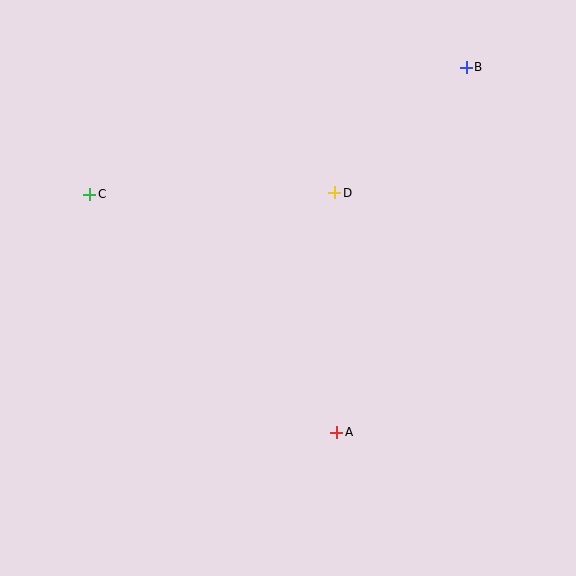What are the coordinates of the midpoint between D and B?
The midpoint between D and B is at (401, 130).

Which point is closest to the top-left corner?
Point C is closest to the top-left corner.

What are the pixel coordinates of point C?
Point C is at (90, 194).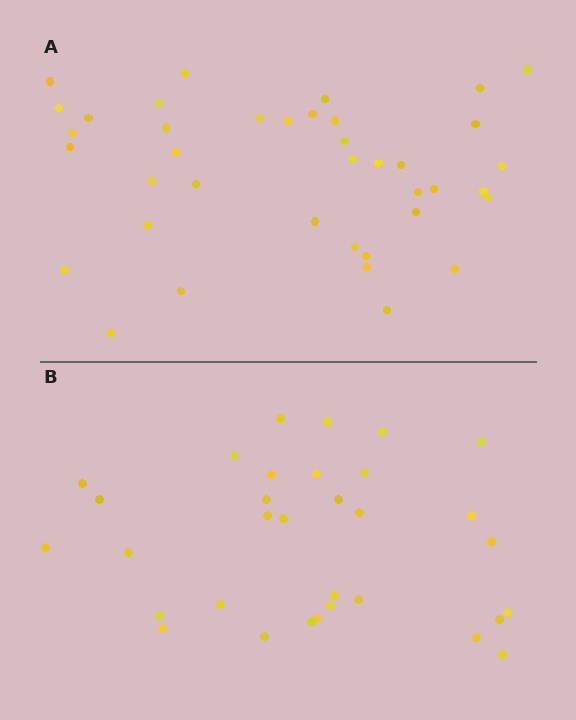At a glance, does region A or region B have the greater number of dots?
Region A (the top region) has more dots.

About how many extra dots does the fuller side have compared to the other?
Region A has roughly 8 or so more dots than region B.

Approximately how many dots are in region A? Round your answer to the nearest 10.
About 40 dots. (The exact count is 39, which rounds to 40.)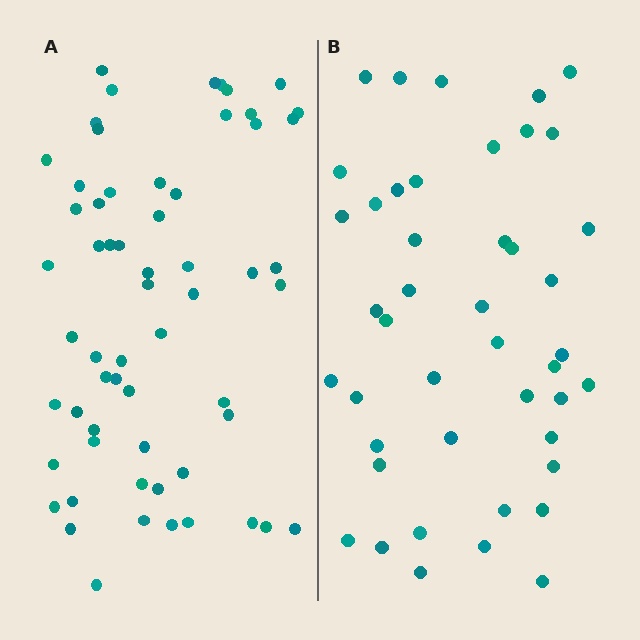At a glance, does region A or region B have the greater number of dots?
Region A (the left region) has more dots.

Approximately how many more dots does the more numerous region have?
Region A has approximately 15 more dots than region B.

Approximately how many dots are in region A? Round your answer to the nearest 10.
About 60 dots.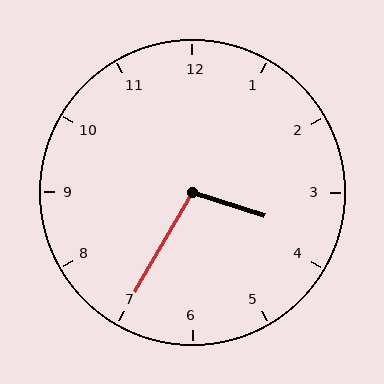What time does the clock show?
3:35.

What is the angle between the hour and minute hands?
Approximately 102 degrees.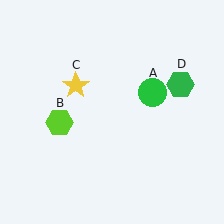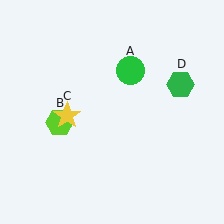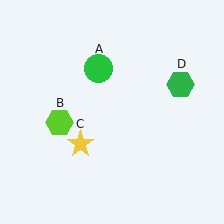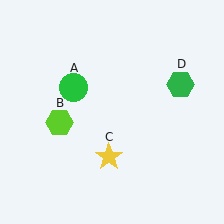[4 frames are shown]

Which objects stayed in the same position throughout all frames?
Lime hexagon (object B) and green hexagon (object D) remained stationary.